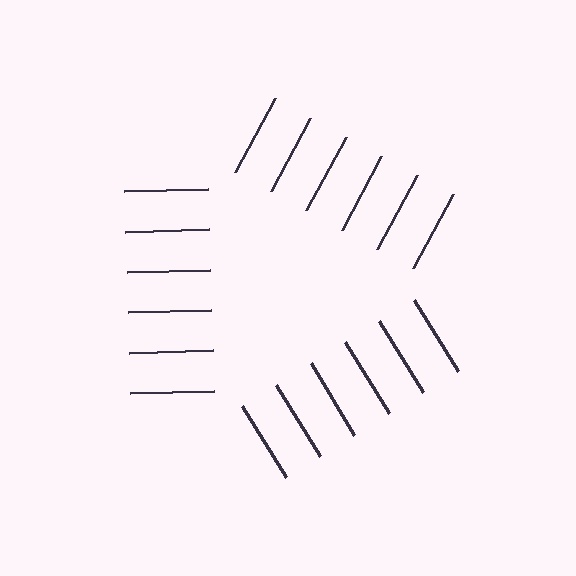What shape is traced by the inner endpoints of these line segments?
An illusory triangle — the line segments terminate on its edges but no continuous stroke is drawn.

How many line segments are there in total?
18 — 6 along each of the 3 edges.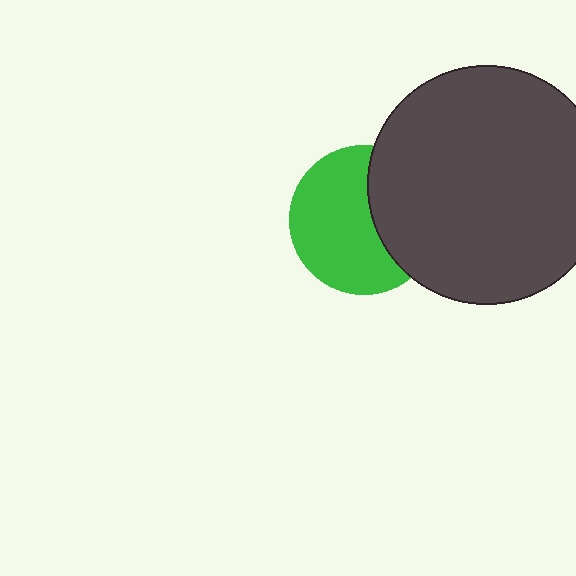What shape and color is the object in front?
The object in front is a dark gray circle.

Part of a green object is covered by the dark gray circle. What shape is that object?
It is a circle.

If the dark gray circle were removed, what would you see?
You would see the complete green circle.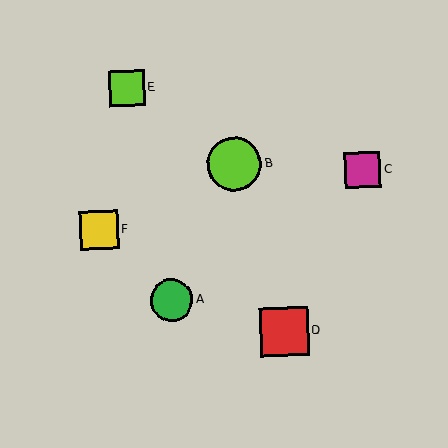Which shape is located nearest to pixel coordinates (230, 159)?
The lime circle (labeled B) at (235, 164) is nearest to that location.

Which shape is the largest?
The lime circle (labeled B) is the largest.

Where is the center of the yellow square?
The center of the yellow square is at (99, 230).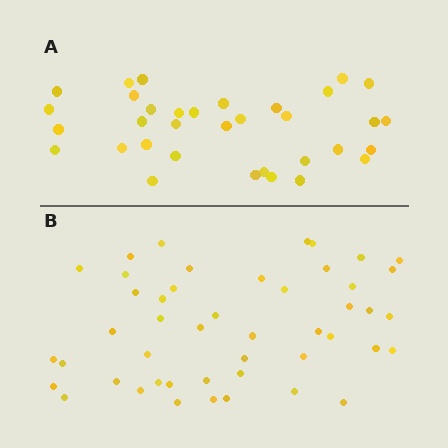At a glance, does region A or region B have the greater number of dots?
Region B (the bottom region) has more dots.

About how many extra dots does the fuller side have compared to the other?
Region B has approximately 15 more dots than region A.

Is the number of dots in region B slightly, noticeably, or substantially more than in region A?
Region B has noticeably more, but not dramatically so. The ratio is roughly 1.4 to 1.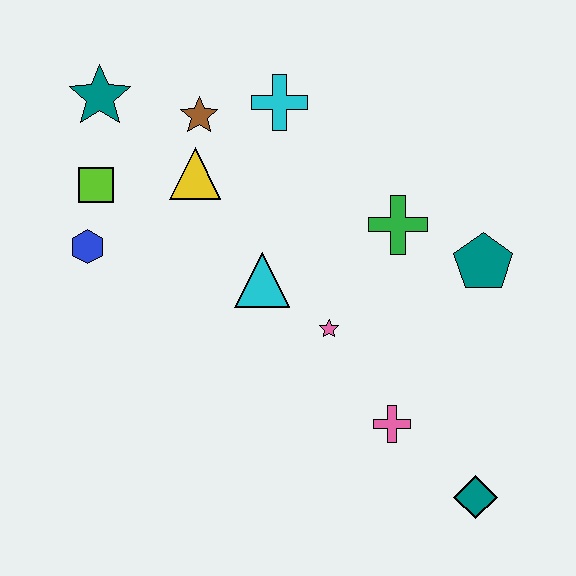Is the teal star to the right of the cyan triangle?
No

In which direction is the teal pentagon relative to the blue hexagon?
The teal pentagon is to the right of the blue hexagon.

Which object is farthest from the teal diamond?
The teal star is farthest from the teal diamond.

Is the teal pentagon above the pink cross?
Yes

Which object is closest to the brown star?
The yellow triangle is closest to the brown star.